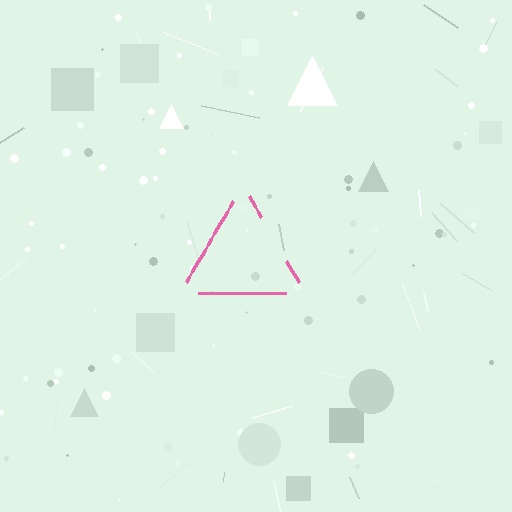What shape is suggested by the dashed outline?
The dashed outline suggests a triangle.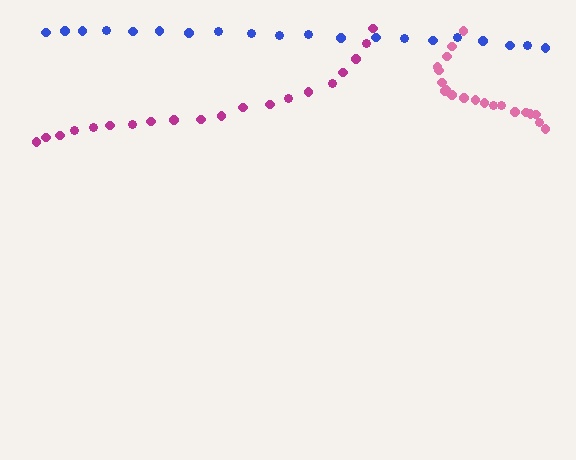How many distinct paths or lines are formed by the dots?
There are 3 distinct paths.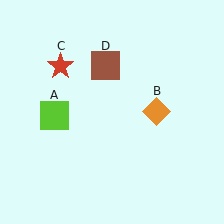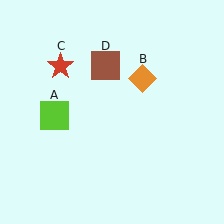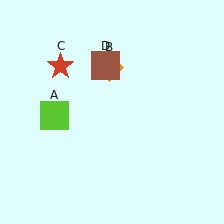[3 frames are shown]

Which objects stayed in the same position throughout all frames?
Lime square (object A) and red star (object C) and brown square (object D) remained stationary.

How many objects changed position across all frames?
1 object changed position: orange diamond (object B).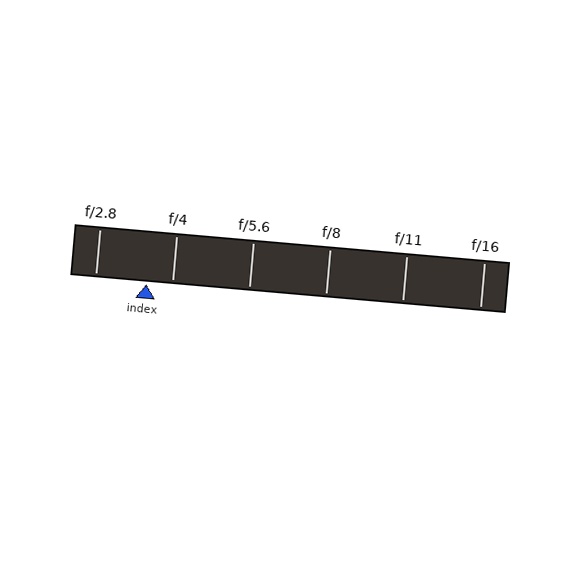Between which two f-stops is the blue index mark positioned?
The index mark is between f/2.8 and f/4.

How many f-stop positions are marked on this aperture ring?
There are 6 f-stop positions marked.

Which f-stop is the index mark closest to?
The index mark is closest to f/4.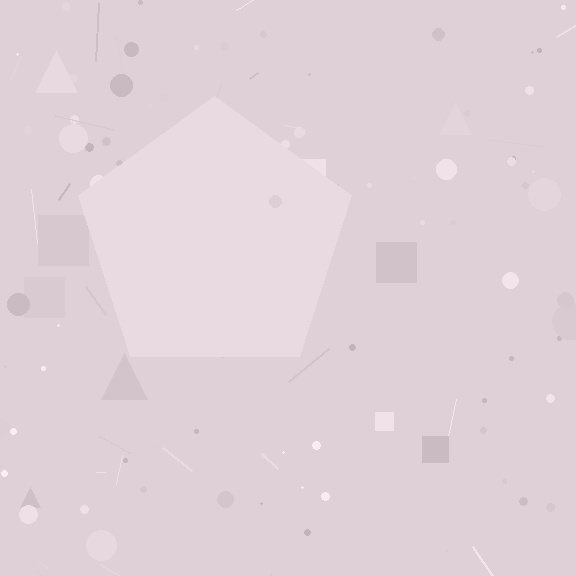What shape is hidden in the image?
A pentagon is hidden in the image.